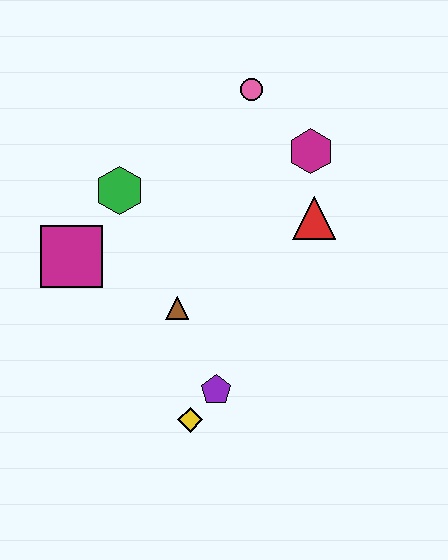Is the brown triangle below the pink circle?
Yes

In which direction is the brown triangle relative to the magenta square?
The brown triangle is to the right of the magenta square.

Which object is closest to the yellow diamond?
The purple pentagon is closest to the yellow diamond.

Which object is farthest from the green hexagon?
The yellow diamond is farthest from the green hexagon.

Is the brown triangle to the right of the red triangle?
No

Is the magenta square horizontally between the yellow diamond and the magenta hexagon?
No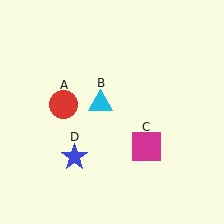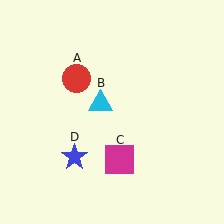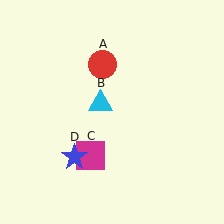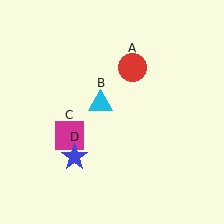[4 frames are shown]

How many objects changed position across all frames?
2 objects changed position: red circle (object A), magenta square (object C).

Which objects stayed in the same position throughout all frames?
Cyan triangle (object B) and blue star (object D) remained stationary.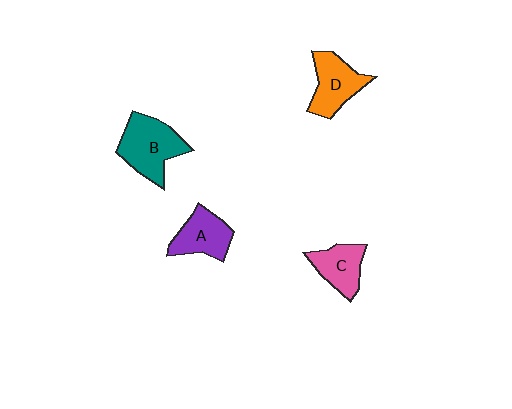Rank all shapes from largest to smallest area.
From largest to smallest: B (teal), D (orange), A (purple), C (pink).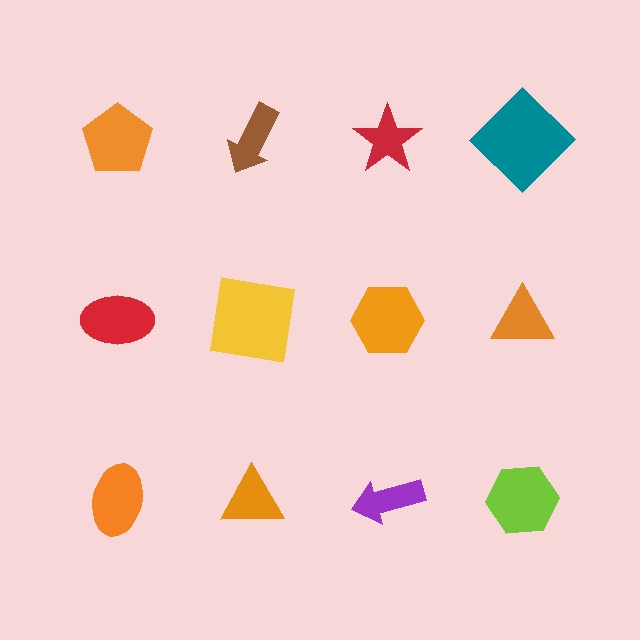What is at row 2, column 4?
An orange triangle.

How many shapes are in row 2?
4 shapes.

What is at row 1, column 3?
A red star.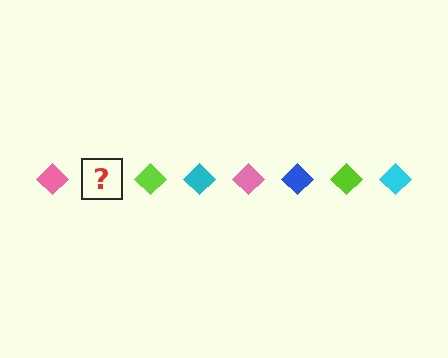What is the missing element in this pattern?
The missing element is a blue diamond.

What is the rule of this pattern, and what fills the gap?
The rule is that the pattern cycles through pink, blue, lime, cyan diamonds. The gap should be filled with a blue diamond.